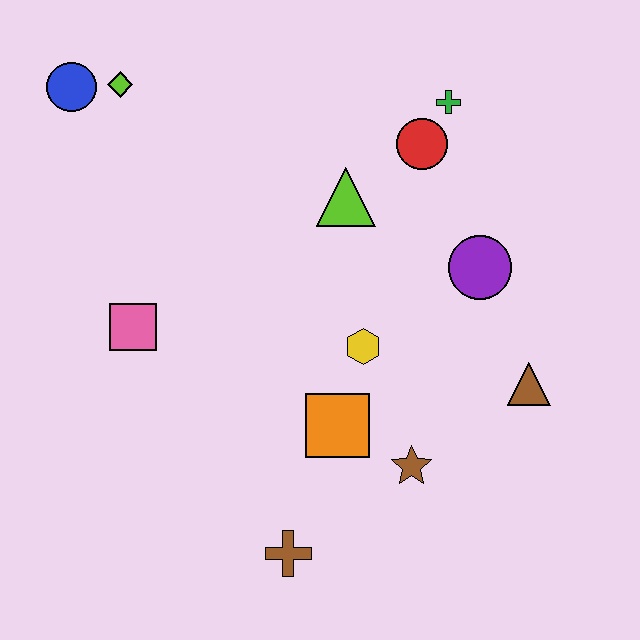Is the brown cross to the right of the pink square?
Yes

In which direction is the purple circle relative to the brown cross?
The purple circle is above the brown cross.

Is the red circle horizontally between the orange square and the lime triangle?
No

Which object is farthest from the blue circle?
The brown triangle is farthest from the blue circle.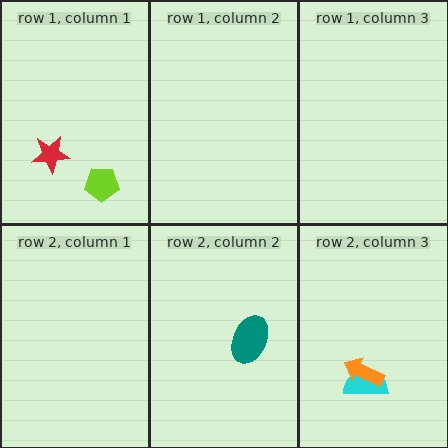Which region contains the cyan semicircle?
The row 2, column 3 region.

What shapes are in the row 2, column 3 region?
The cyan semicircle, the orange arrow.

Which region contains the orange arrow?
The row 2, column 3 region.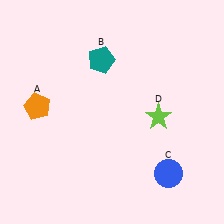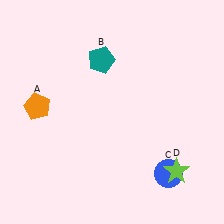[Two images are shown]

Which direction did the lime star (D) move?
The lime star (D) moved down.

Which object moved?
The lime star (D) moved down.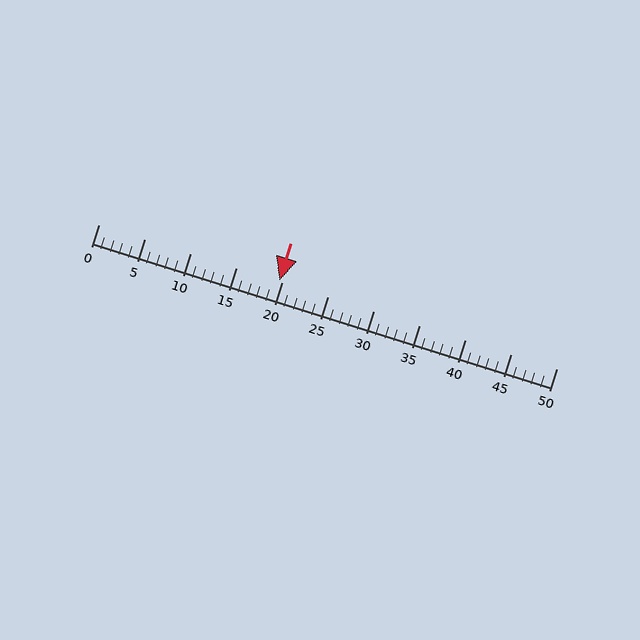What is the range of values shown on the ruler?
The ruler shows values from 0 to 50.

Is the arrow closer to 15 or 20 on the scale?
The arrow is closer to 20.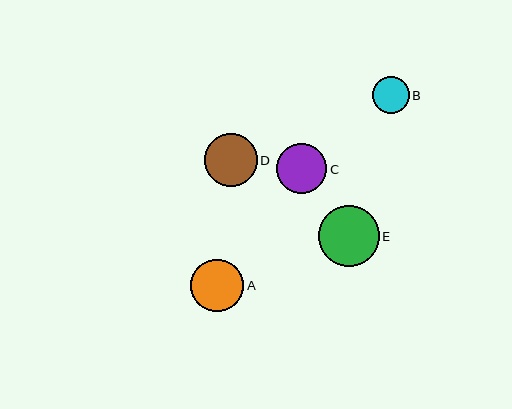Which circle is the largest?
Circle E is the largest with a size of approximately 61 pixels.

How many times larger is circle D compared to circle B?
Circle D is approximately 1.4 times the size of circle B.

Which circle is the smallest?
Circle B is the smallest with a size of approximately 37 pixels.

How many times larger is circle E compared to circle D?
Circle E is approximately 1.2 times the size of circle D.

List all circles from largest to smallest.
From largest to smallest: E, D, A, C, B.